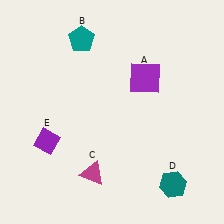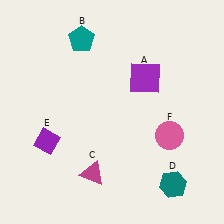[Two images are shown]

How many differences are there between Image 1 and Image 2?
There is 1 difference between the two images.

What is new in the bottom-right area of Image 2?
A pink circle (F) was added in the bottom-right area of Image 2.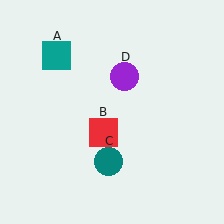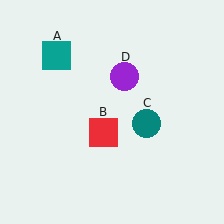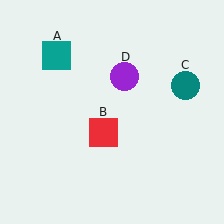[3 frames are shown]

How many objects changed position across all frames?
1 object changed position: teal circle (object C).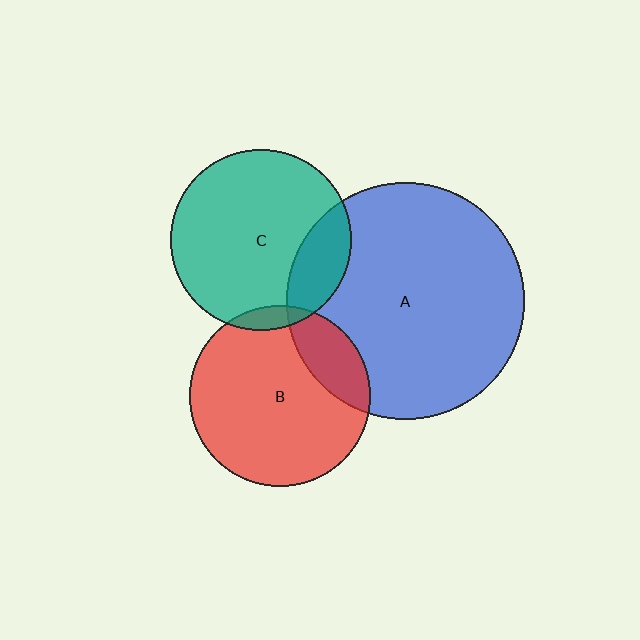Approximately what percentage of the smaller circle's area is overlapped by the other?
Approximately 20%.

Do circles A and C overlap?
Yes.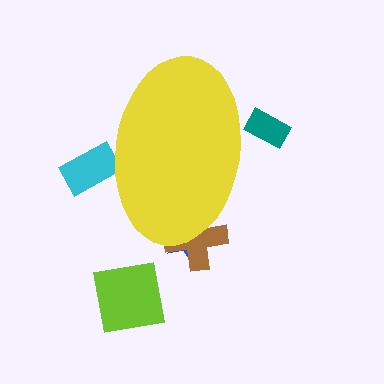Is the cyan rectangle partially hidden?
Yes, the cyan rectangle is partially hidden behind the yellow ellipse.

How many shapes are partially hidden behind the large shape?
4 shapes are partially hidden.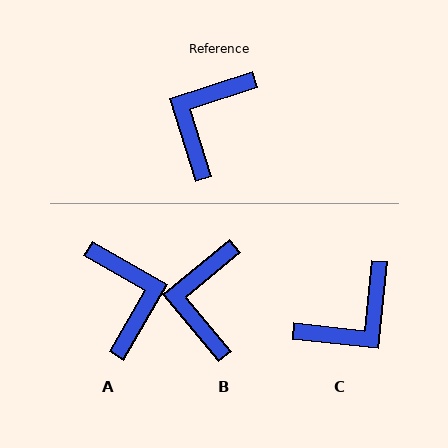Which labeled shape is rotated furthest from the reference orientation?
C, about 156 degrees away.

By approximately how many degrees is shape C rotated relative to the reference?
Approximately 156 degrees counter-clockwise.